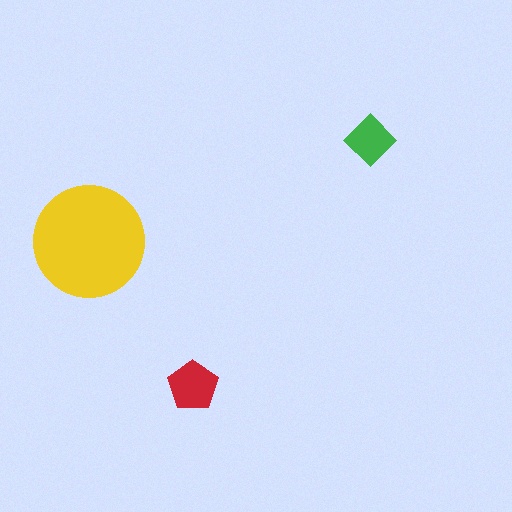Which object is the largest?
The yellow circle.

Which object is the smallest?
The green diamond.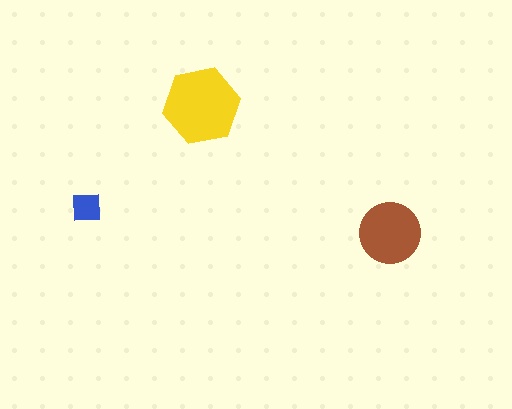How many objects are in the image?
There are 3 objects in the image.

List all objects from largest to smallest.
The yellow hexagon, the brown circle, the blue square.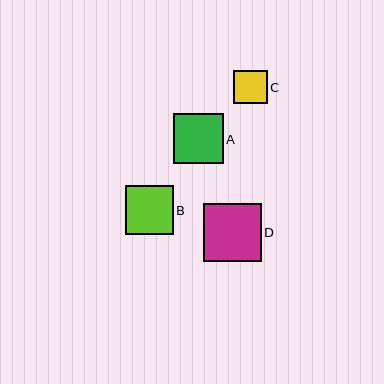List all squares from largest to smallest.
From largest to smallest: D, A, B, C.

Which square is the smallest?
Square C is the smallest with a size of approximately 33 pixels.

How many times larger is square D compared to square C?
Square D is approximately 1.7 times the size of square C.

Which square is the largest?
Square D is the largest with a size of approximately 58 pixels.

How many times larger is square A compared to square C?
Square A is approximately 1.5 times the size of square C.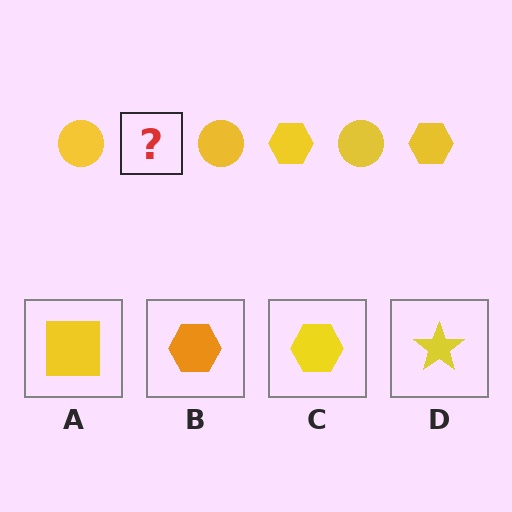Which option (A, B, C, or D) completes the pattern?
C.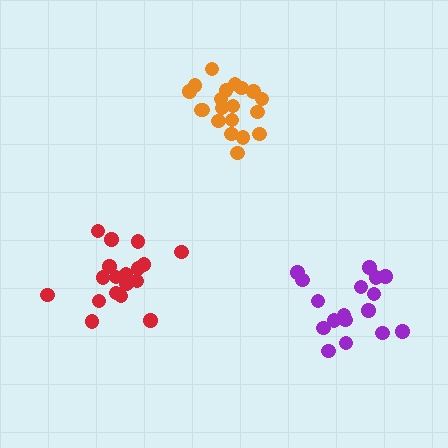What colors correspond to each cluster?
The clusters are colored: red, purple, orange.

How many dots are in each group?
Group 1: 18 dots, Group 2: 17 dots, Group 3: 20 dots (55 total).